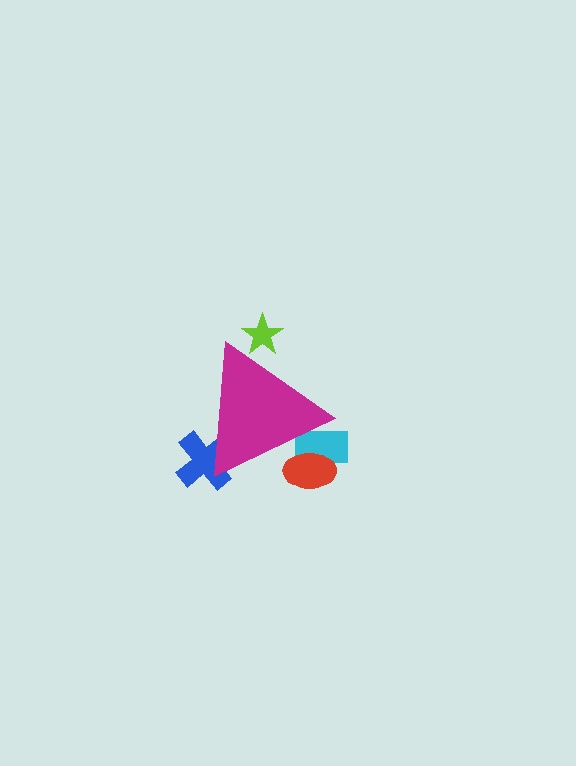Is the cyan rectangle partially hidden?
Yes, the cyan rectangle is partially hidden behind the magenta triangle.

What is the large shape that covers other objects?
A magenta triangle.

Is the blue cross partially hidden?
Yes, the blue cross is partially hidden behind the magenta triangle.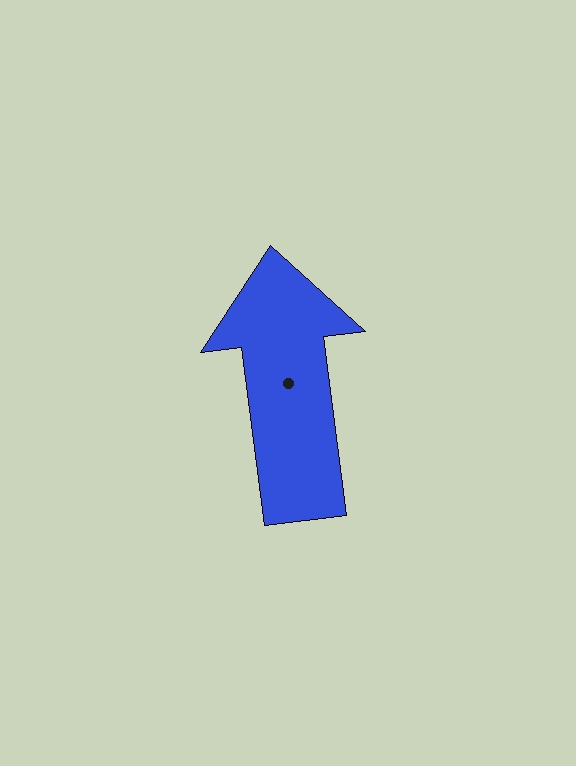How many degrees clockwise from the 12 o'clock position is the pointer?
Approximately 353 degrees.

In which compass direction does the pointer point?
North.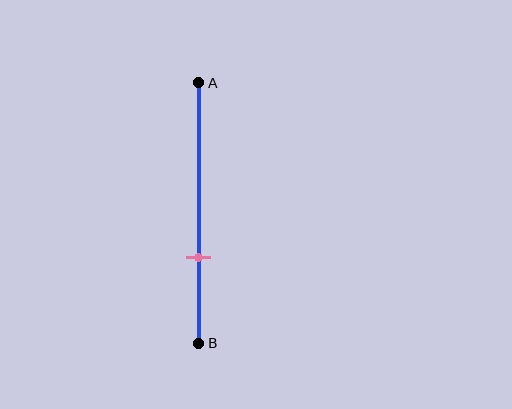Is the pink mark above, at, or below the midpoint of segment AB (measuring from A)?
The pink mark is below the midpoint of segment AB.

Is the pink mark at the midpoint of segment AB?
No, the mark is at about 65% from A, not at the 50% midpoint.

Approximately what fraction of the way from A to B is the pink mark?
The pink mark is approximately 65% of the way from A to B.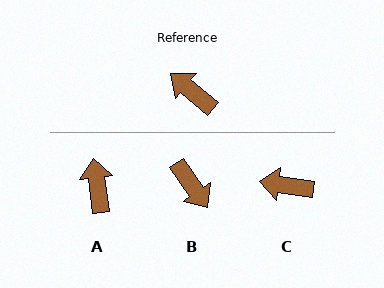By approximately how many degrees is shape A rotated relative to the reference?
Approximately 43 degrees clockwise.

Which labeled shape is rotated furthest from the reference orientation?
B, about 165 degrees away.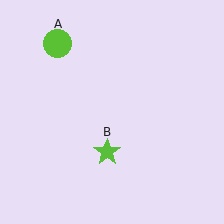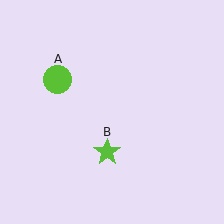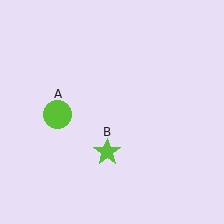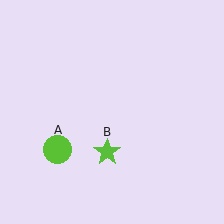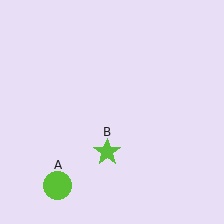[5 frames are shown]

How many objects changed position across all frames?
1 object changed position: lime circle (object A).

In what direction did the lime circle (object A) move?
The lime circle (object A) moved down.